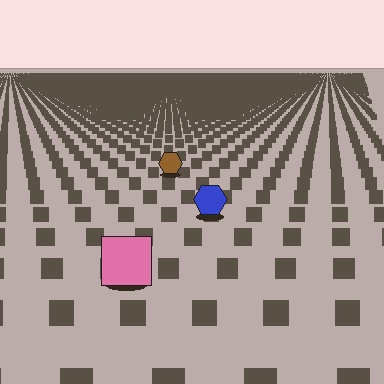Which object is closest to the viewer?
The pink square is closest. The texture marks near it are larger and more spread out.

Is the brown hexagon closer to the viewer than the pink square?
No. The pink square is closer — you can tell from the texture gradient: the ground texture is coarser near it.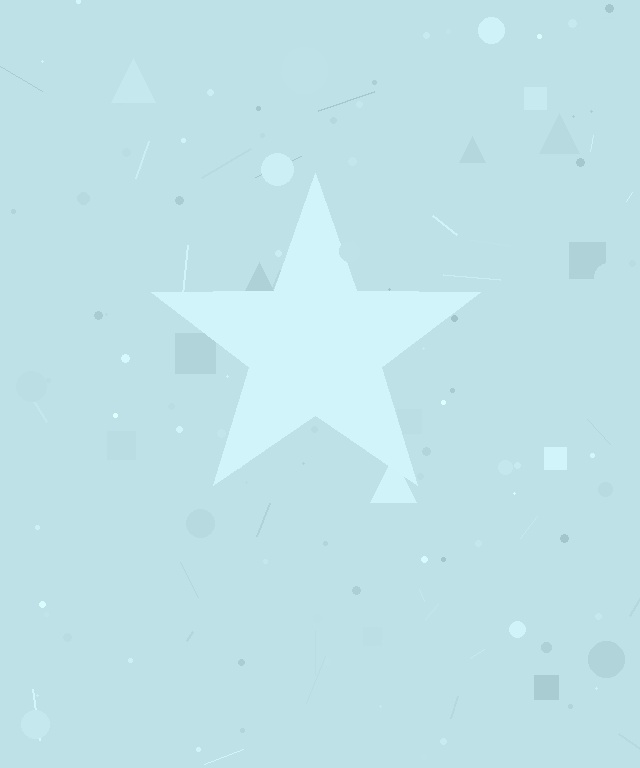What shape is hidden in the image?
A star is hidden in the image.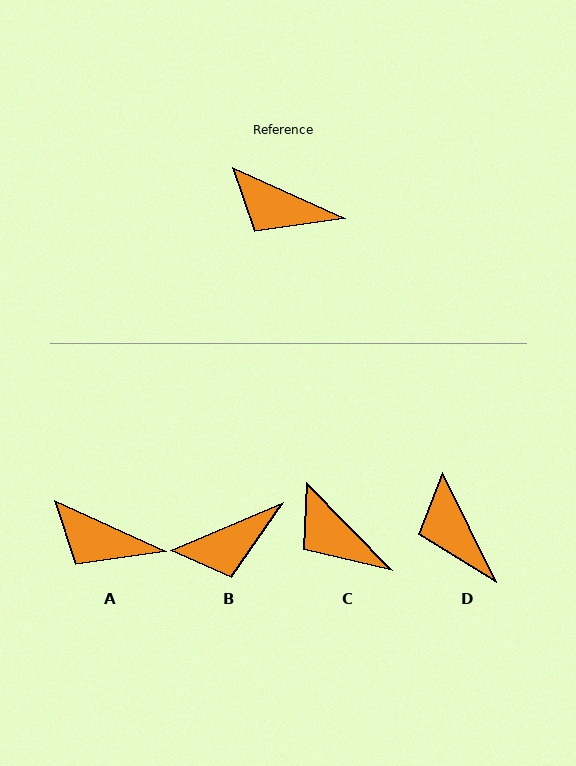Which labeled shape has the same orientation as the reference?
A.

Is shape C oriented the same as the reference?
No, it is off by about 21 degrees.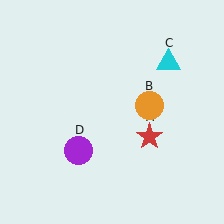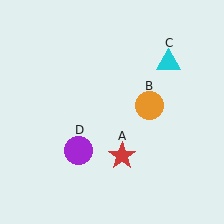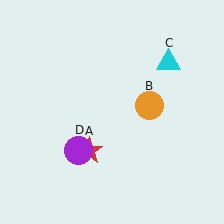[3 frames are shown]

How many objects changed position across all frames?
1 object changed position: red star (object A).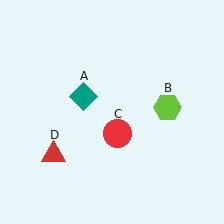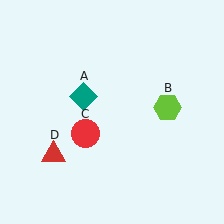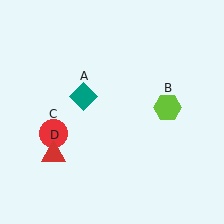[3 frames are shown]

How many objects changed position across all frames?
1 object changed position: red circle (object C).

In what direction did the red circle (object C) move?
The red circle (object C) moved left.